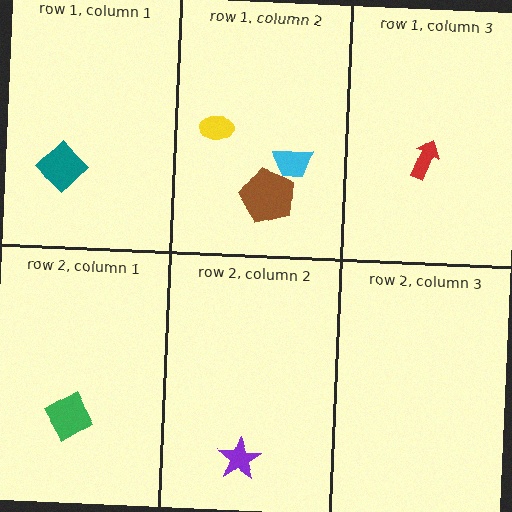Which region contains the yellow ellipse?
The row 1, column 2 region.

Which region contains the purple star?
The row 2, column 2 region.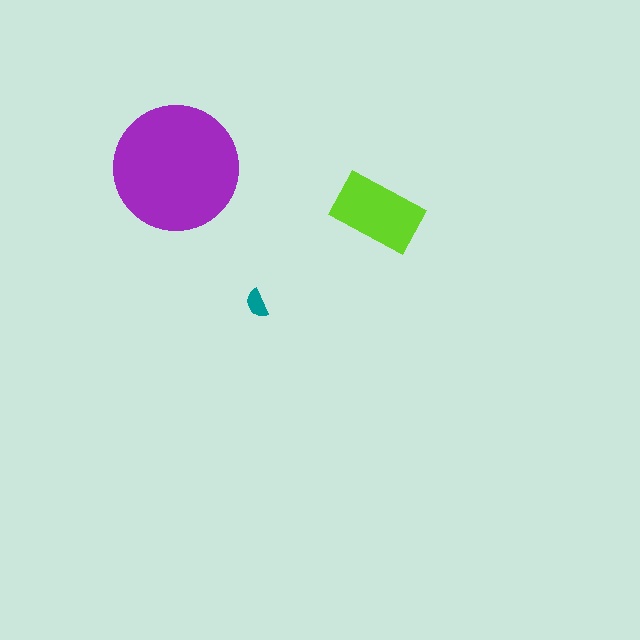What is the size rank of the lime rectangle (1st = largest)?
2nd.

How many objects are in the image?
There are 3 objects in the image.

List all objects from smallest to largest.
The teal semicircle, the lime rectangle, the purple circle.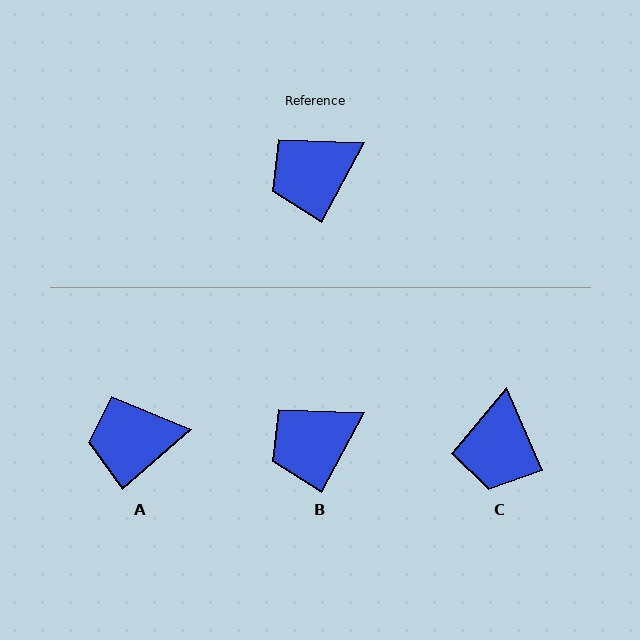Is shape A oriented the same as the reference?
No, it is off by about 21 degrees.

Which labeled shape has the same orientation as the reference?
B.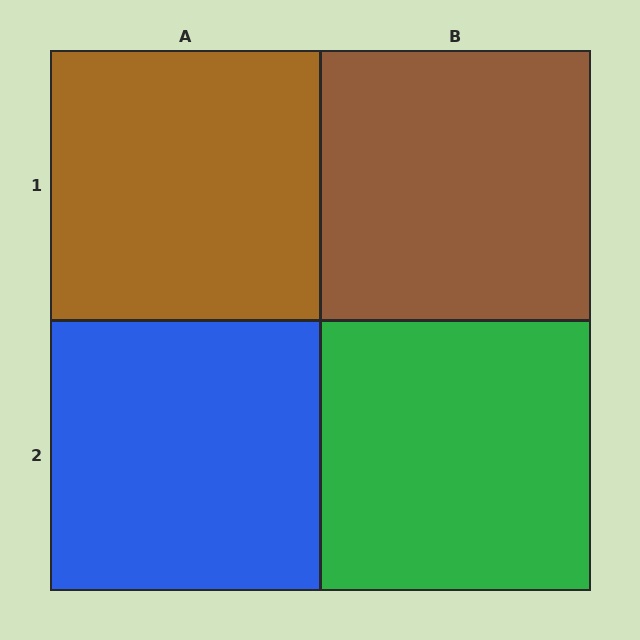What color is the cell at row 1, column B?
Brown.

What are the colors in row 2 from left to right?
Blue, green.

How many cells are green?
1 cell is green.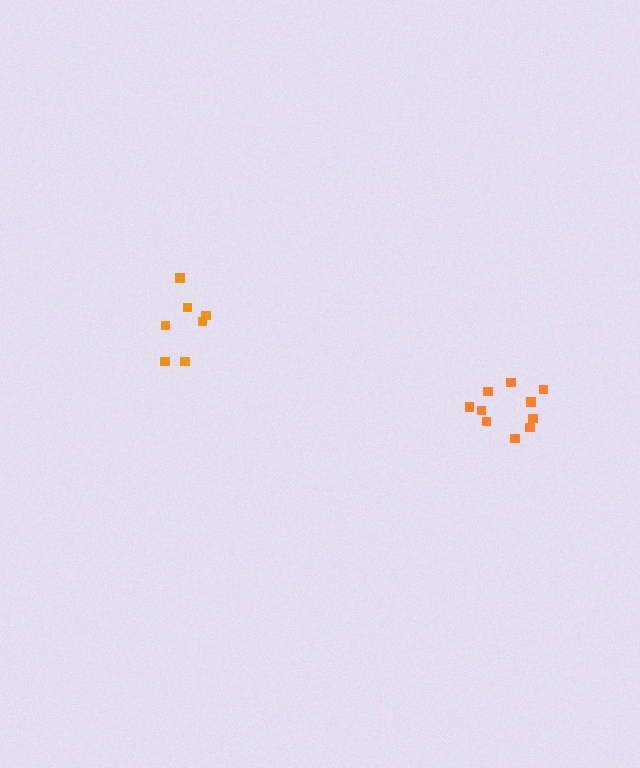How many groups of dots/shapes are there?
There are 2 groups.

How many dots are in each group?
Group 1: 7 dots, Group 2: 10 dots (17 total).